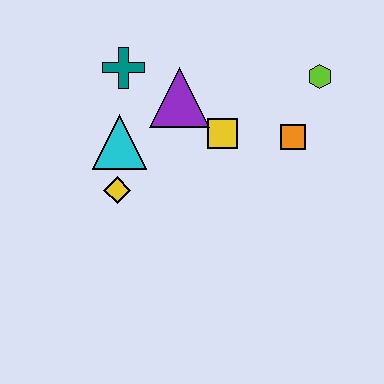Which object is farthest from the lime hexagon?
The yellow diamond is farthest from the lime hexagon.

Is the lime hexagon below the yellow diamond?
No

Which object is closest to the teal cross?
The purple triangle is closest to the teal cross.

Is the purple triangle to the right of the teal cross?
Yes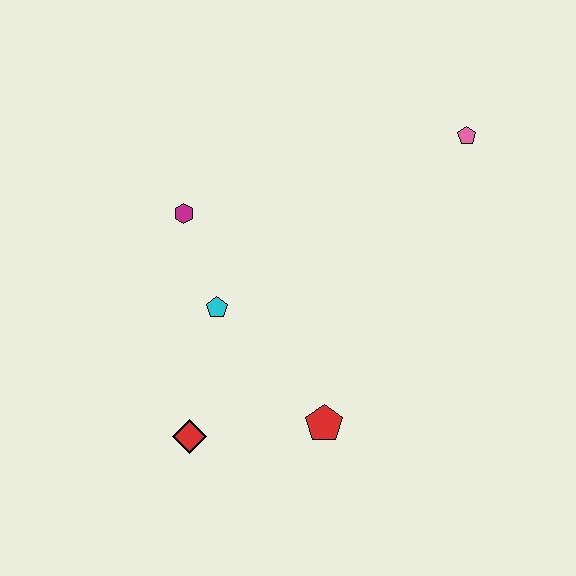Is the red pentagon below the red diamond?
No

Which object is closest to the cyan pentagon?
The magenta hexagon is closest to the cyan pentagon.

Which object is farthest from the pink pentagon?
The red diamond is farthest from the pink pentagon.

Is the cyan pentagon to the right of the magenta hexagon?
Yes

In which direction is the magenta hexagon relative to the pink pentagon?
The magenta hexagon is to the left of the pink pentagon.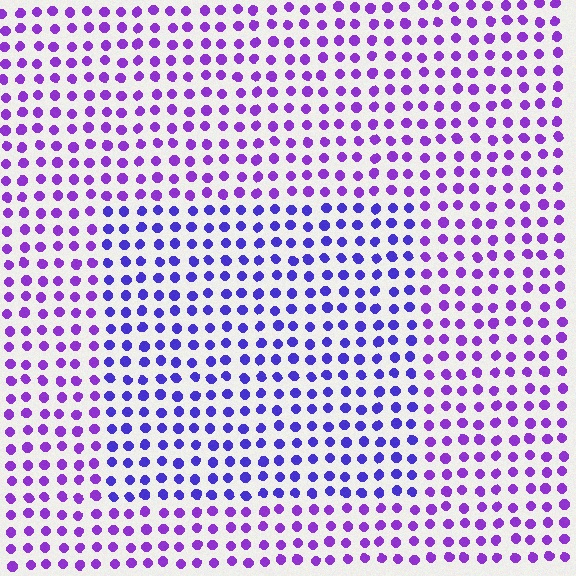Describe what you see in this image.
The image is filled with small purple elements in a uniform arrangement. A rectangle-shaped region is visible where the elements are tinted to a slightly different hue, forming a subtle color boundary.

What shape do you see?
I see a rectangle.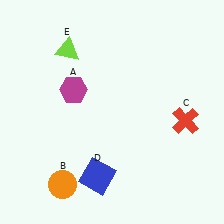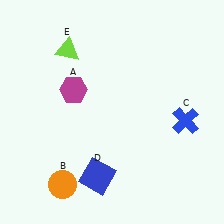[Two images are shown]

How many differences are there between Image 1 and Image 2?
There is 1 difference between the two images.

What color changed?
The cross (C) changed from red in Image 1 to blue in Image 2.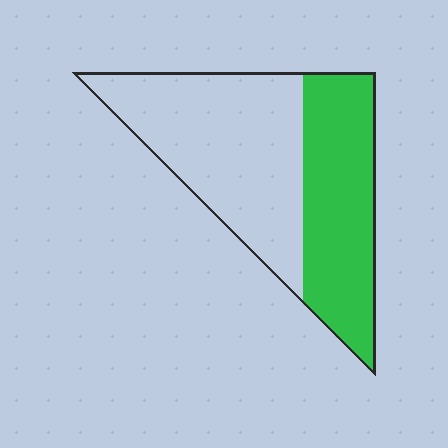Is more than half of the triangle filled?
No.